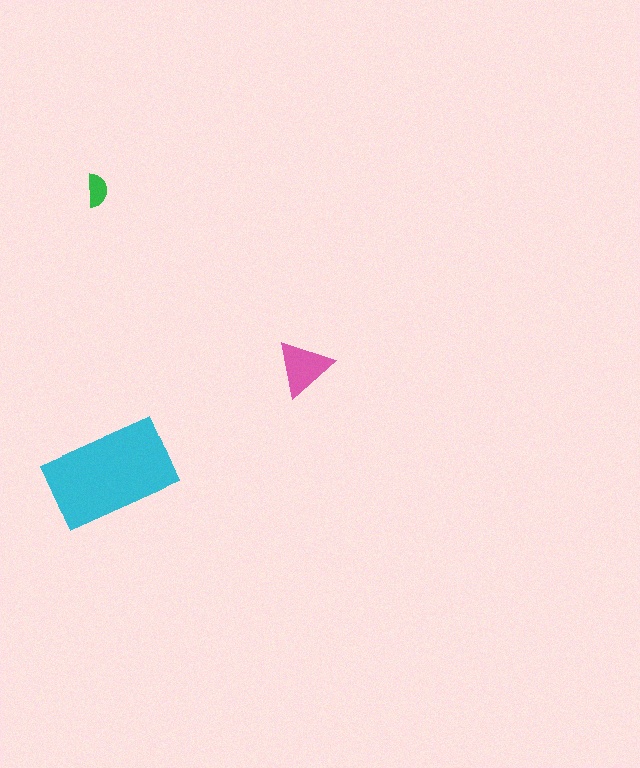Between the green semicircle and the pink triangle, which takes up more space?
The pink triangle.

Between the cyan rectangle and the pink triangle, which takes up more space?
The cyan rectangle.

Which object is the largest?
The cyan rectangle.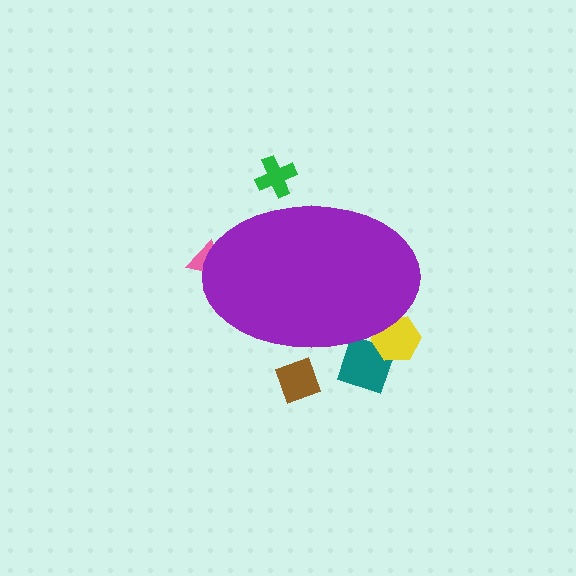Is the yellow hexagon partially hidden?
Yes, the yellow hexagon is partially hidden behind the purple ellipse.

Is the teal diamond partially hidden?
Yes, the teal diamond is partially hidden behind the purple ellipse.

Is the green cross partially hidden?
Yes, the green cross is partially hidden behind the purple ellipse.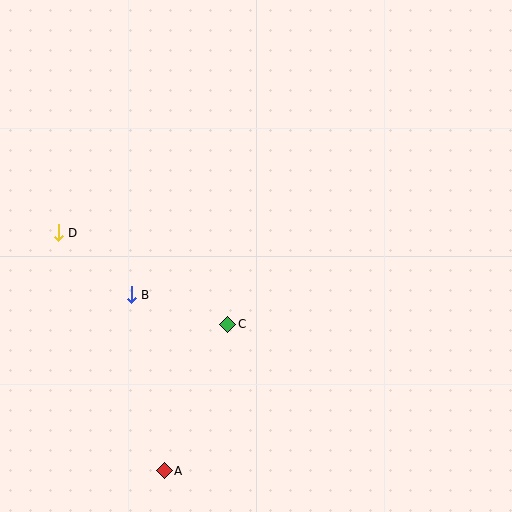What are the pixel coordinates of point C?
Point C is at (228, 324).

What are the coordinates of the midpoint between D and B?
The midpoint between D and B is at (95, 264).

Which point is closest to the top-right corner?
Point C is closest to the top-right corner.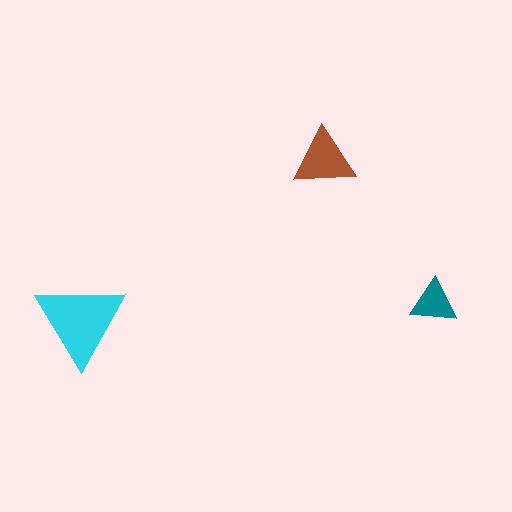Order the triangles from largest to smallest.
the cyan one, the brown one, the teal one.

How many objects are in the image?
There are 3 objects in the image.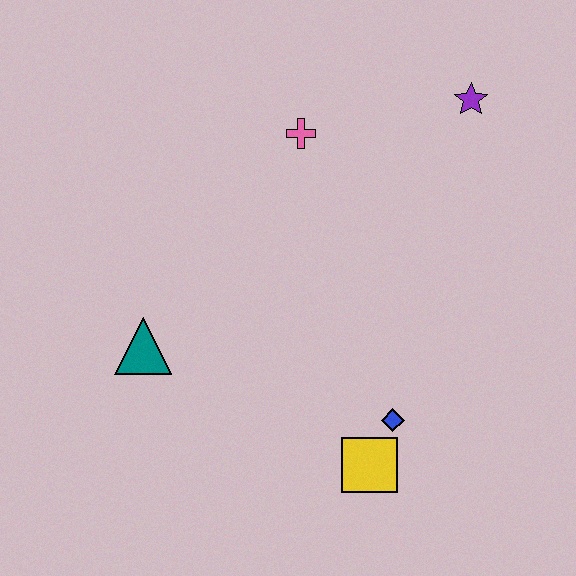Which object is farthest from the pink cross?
The yellow square is farthest from the pink cross.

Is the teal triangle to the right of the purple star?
No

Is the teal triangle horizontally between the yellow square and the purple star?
No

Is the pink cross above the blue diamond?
Yes